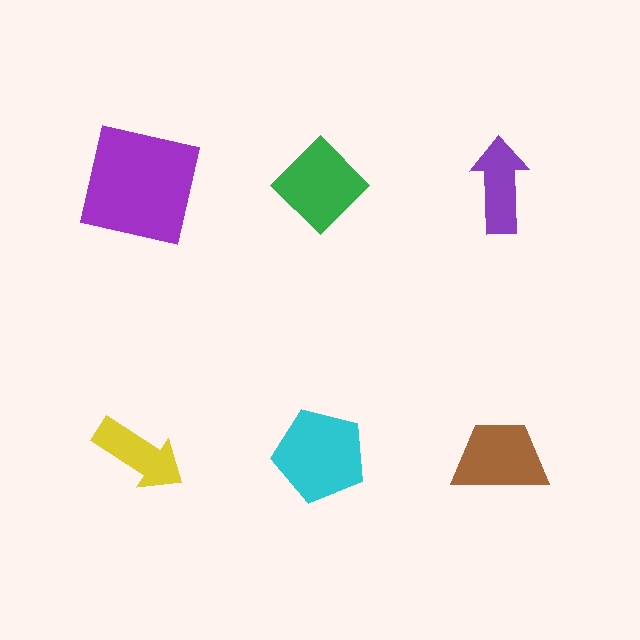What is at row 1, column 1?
A purple square.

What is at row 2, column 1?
A yellow arrow.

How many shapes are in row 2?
3 shapes.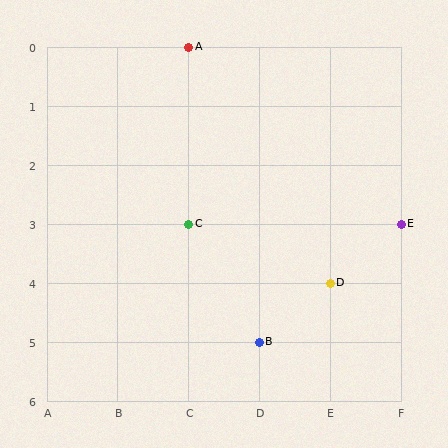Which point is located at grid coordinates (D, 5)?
Point B is at (D, 5).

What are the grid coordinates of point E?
Point E is at grid coordinates (F, 3).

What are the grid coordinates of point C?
Point C is at grid coordinates (C, 3).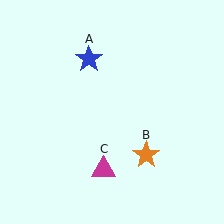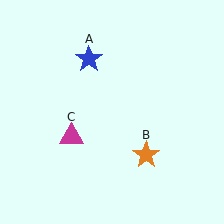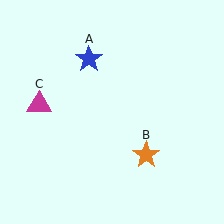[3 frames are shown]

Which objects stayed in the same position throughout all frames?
Blue star (object A) and orange star (object B) remained stationary.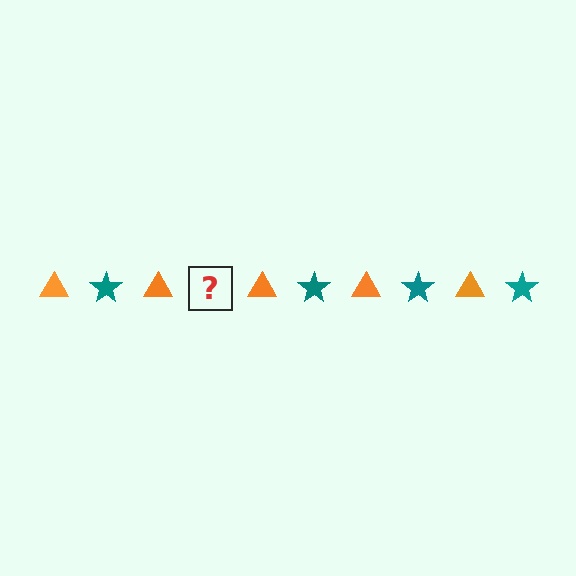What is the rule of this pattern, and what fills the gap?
The rule is that the pattern alternates between orange triangle and teal star. The gap should be filled with a teal star.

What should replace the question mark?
The question mark should be replaced with a teal star.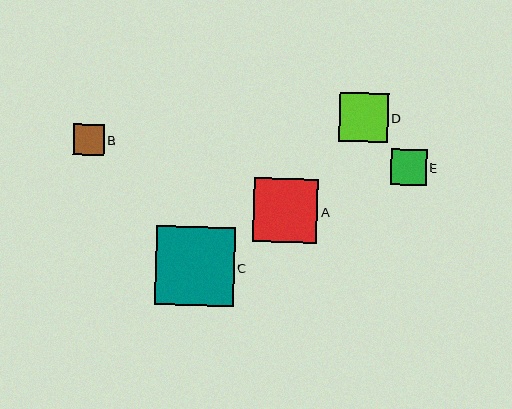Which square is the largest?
Square C is the largest with a size of approximately 79 pixels.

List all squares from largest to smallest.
From largest to smallest: C, A, D, E, B.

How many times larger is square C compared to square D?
Square C is approximately 1.6 times the size of square D.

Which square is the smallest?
Square B is the smallest with a size of approximately 31 pixels.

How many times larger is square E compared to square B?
Square E is approximately 1.2 times the size of square B.